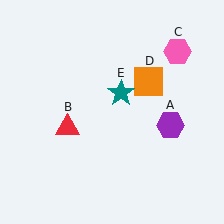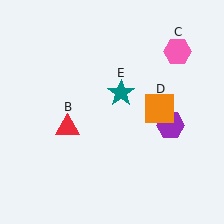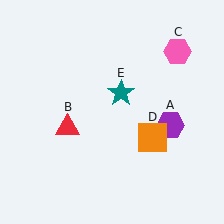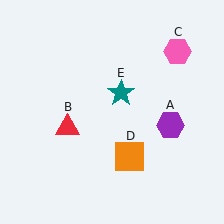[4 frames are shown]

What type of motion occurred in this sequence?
The orange square (object D) rotated clockwise around the center of the scene.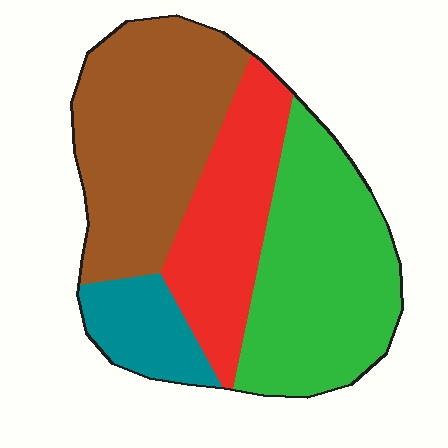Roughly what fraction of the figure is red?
Red takes up between a sixth and a third of the figure.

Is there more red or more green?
Green.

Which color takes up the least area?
Teal, at roughly 10%.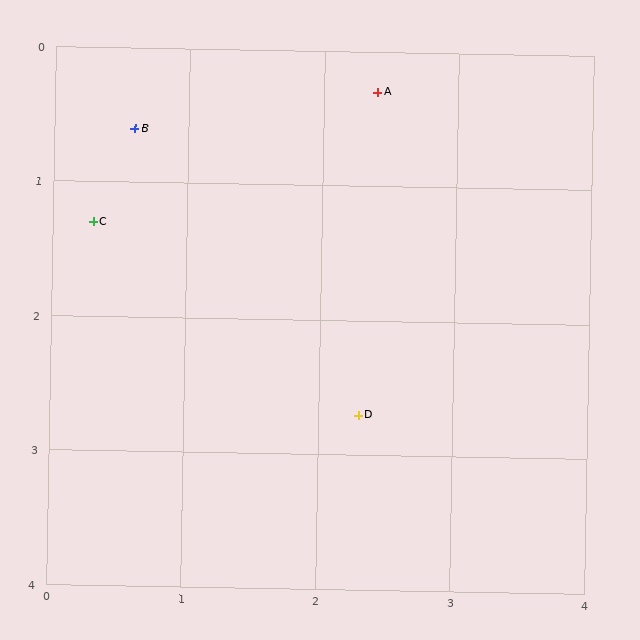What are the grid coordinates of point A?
Point A is at approximately (2.4, 0.3).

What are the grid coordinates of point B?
Point B is at approximately (0.6, 0.6).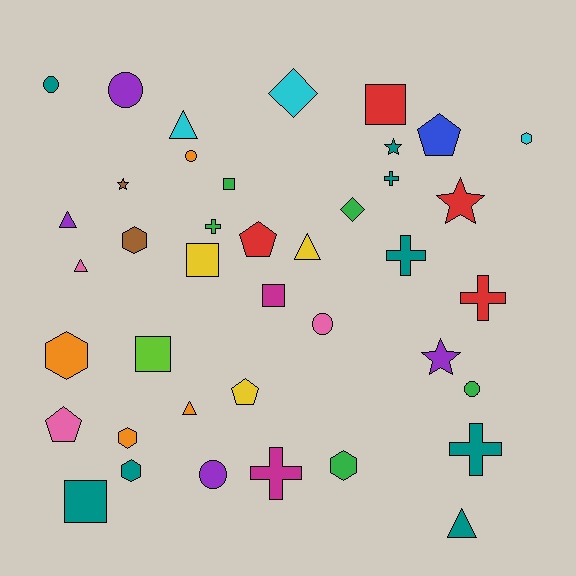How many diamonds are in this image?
There are 2 diamonds.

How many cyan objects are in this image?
There are 3 cyan objects.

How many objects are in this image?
There are 40 objects.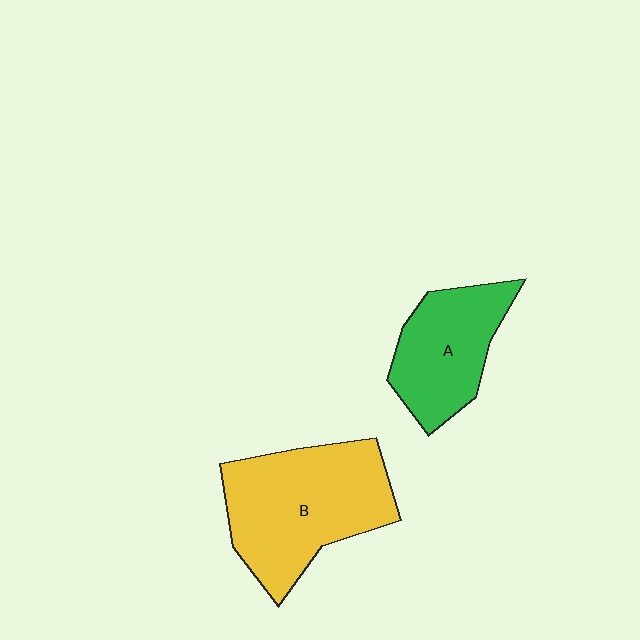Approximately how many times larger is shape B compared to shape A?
Approximately 1.5 times.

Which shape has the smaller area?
Shape A (green).